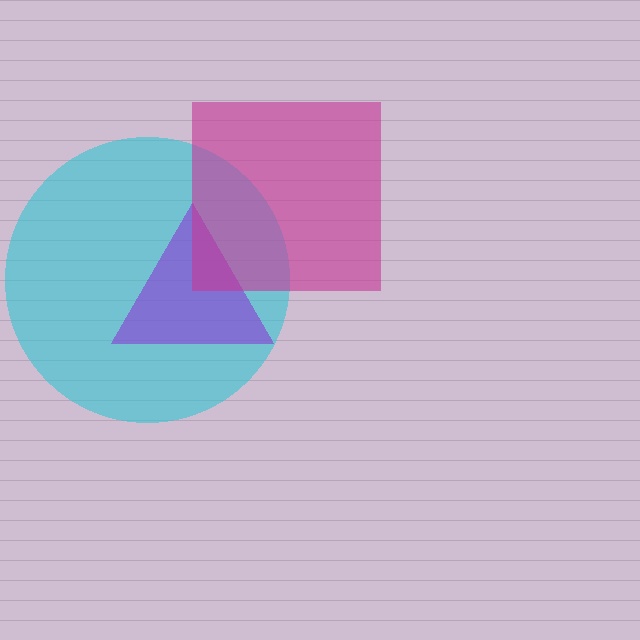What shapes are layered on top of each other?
The layered shapes are: a cyan circle, a purple triangle, a magenta square.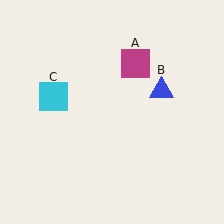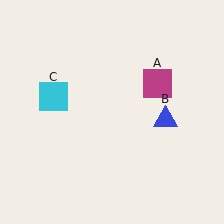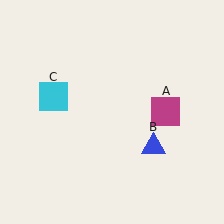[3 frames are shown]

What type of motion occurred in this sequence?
The magenta square (object A), blue triangle (object B) rotated clockwise around the center of the scene.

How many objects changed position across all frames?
2 objects changed position: magenta square (object A), blue triangle (object B).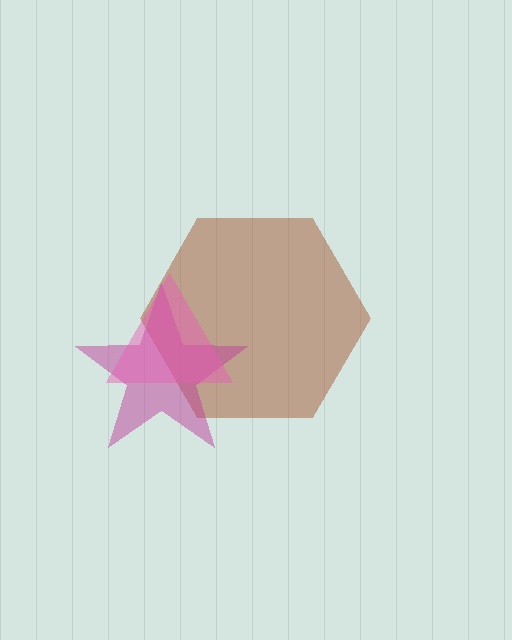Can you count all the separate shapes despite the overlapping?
Yes, there are 3 separate shapes.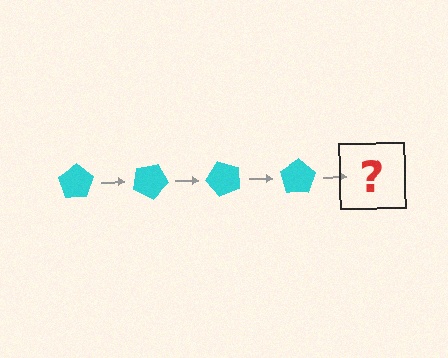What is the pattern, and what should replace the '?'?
The pattern is that the pentagon rotates 25 degrees each step. The '?' should be a cyan pentagon rotated 100 degrees.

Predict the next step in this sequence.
The next step is a cyan pentagon rotated 100 degrees.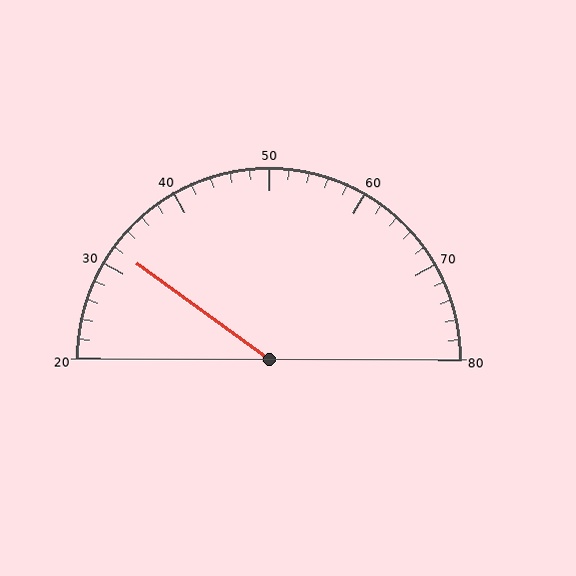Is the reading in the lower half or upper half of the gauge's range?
The reading is in the lower half of the range (20 to 80).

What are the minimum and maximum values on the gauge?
The gauge ranges from 20 to 80.